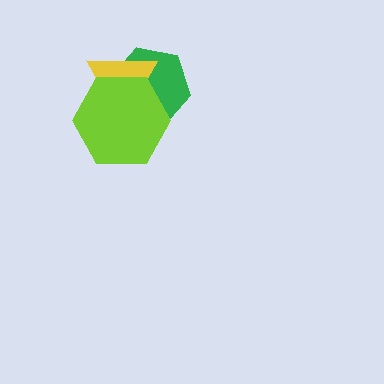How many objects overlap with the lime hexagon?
2 objects overlap with the lime hexagon.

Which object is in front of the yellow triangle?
The lime hexagon is in front of the yellow triangle.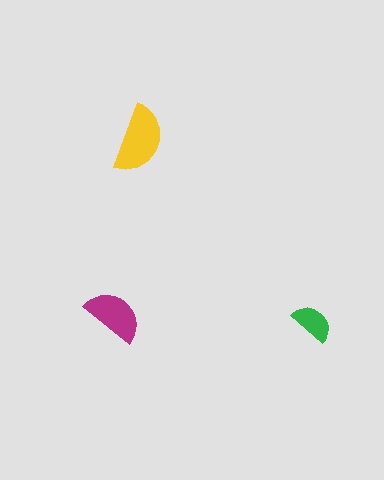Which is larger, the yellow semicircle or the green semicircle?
The yellow one.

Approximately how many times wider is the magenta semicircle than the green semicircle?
About 1.5 times wider.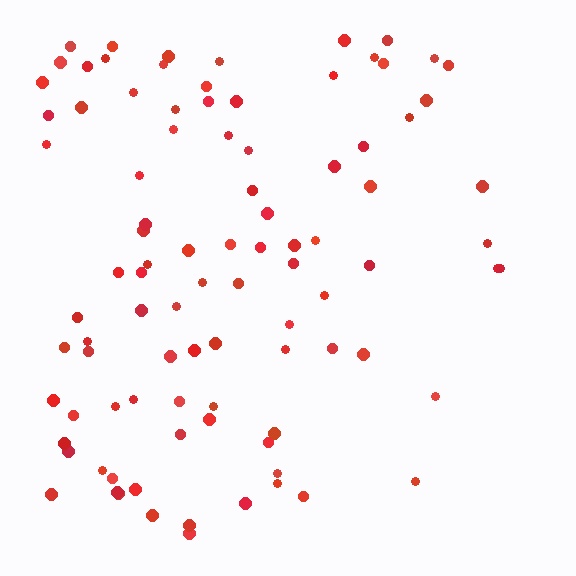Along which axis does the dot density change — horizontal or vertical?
Horizontal.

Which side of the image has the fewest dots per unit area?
The right.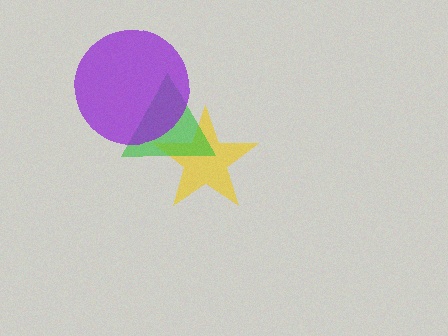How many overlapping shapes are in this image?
There are 3 overlapping shapes in the image.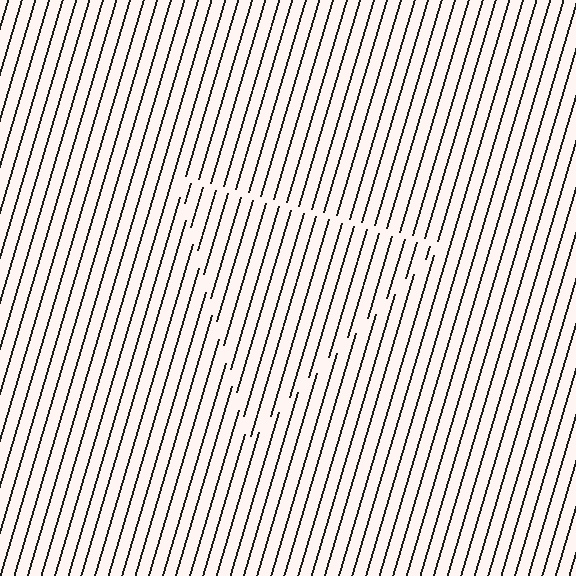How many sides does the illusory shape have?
3 sides — the line-ends trace a triangle.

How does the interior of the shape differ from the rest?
The interior of the shape contains the same grating, shifted by half a period — the contour is defined by the phase discontinuity where line-ends from the inner and outer gratings abut.